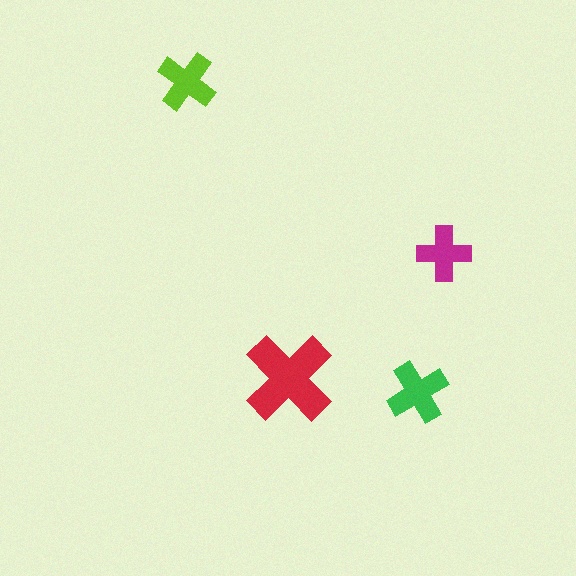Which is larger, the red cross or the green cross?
The red one.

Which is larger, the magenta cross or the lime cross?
The lime one.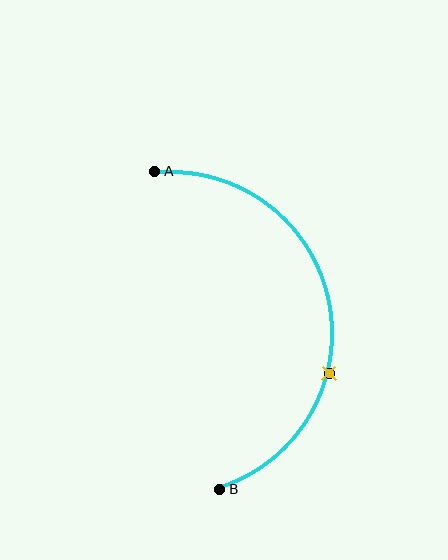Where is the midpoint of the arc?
The arc midpoint is the point on the curve farthest from the straight line joining A and B. It sits to the right of that line.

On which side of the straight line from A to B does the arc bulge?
The arc bulges to the right of the straight line connecting A and B.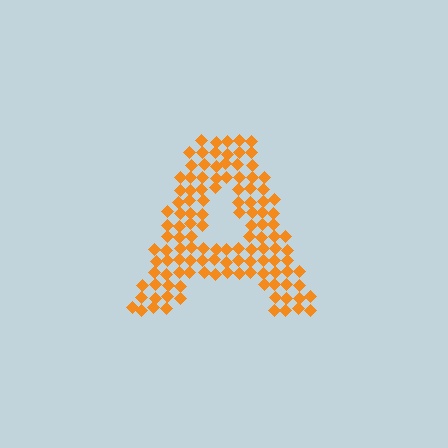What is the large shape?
The large shape is the letter A.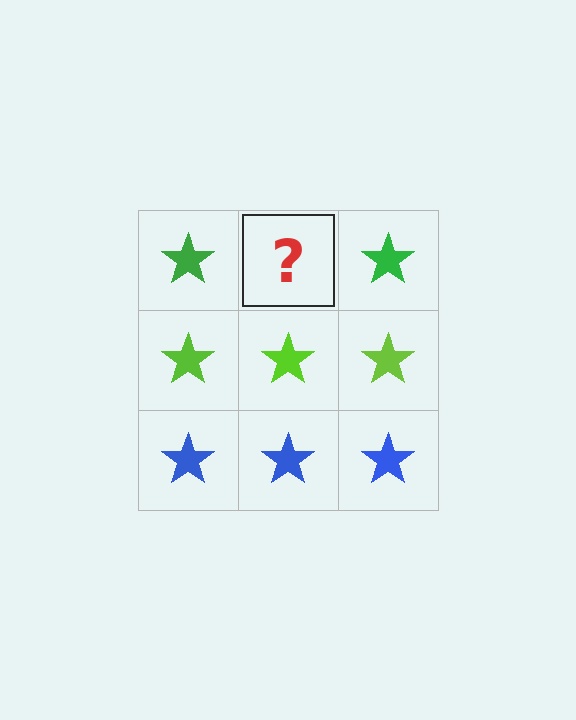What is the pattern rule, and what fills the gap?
The rule is that each row has a consistent color. The gap should be filled with a green star.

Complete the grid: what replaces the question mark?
The question mark should be replaced with a green star.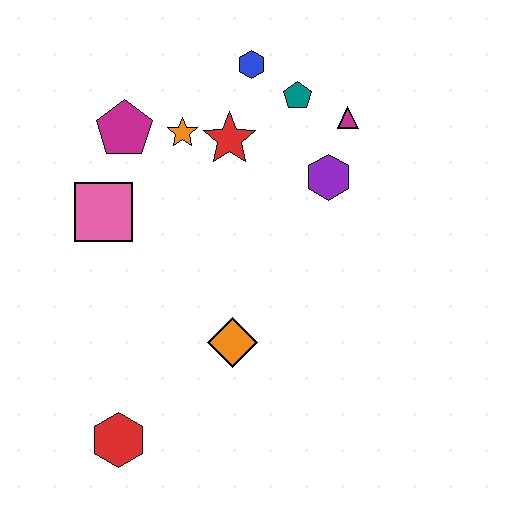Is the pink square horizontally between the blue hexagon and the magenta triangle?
No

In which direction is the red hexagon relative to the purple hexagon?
The red hexagon is below the purple hexagon.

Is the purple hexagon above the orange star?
No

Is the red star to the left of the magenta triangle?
Yes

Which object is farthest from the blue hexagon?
The red hexagon is farthest from the blue hexagon.